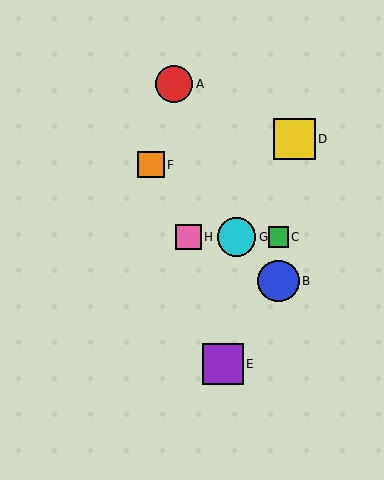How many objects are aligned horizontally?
3 objects (C, G, H) are aligned horizontally.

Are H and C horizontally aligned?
Yes, both are at y≈237.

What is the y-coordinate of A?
Object A is at y≈84.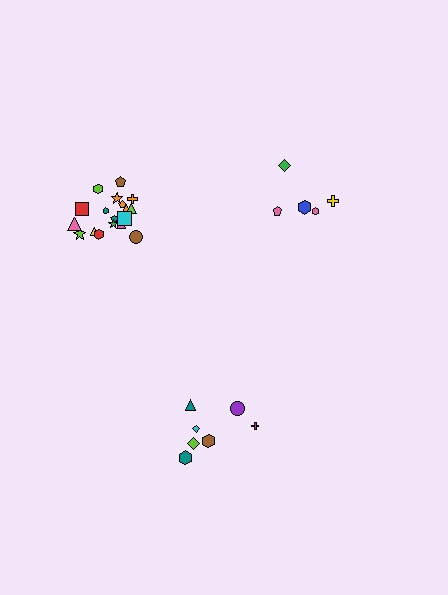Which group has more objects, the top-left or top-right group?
The top-left group.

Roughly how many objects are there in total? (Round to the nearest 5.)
Roughly 30 objects in total.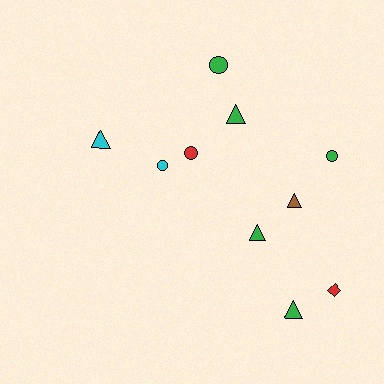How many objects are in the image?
There are 10 objects.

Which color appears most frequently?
Green, with 5 objects.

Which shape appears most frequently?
Triangle, with 5 objects.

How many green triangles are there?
There are 3 green triangles.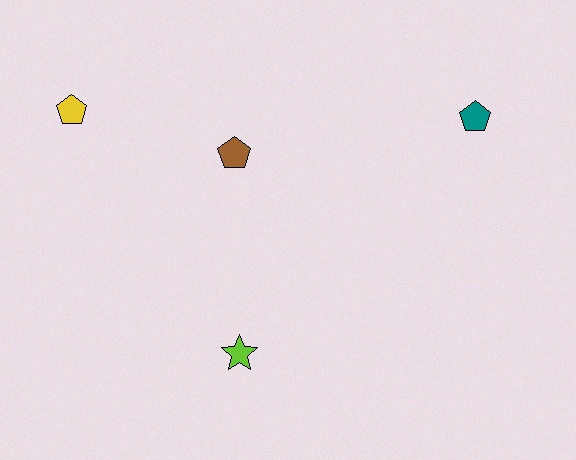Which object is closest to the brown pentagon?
The yellow pentagon is closest to the brown pentagon.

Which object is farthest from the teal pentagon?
The yellow pentagon is farthest from the teal pentagon.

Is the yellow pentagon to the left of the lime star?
Yes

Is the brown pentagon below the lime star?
No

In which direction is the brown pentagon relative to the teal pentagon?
The brown pentagon is to the left of the teal pentagon.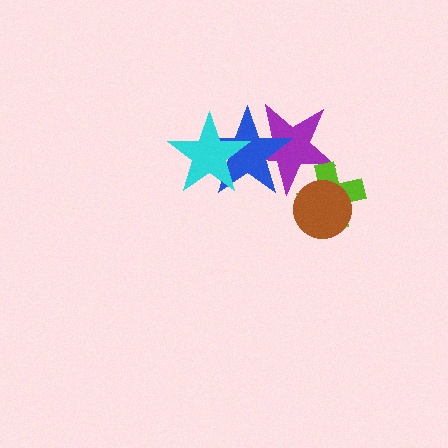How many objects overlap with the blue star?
2 objects overlap with the blue star.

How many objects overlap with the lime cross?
2 objects overlap with the lime cross.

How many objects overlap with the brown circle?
2 objects overlap with the brown circle.